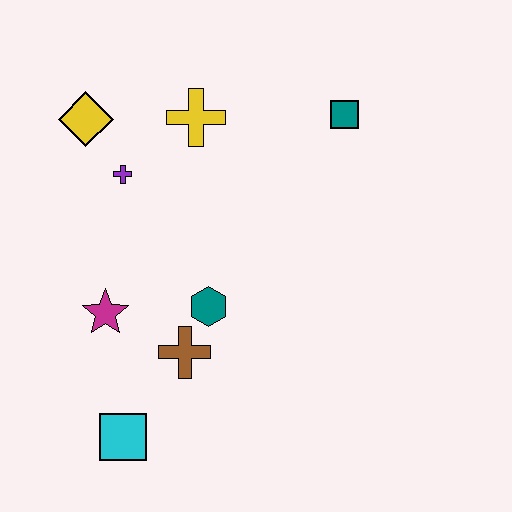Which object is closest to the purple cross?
The yellow diamond is closest to the purple cross.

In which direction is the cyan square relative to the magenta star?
The cyan square is below the magenta star.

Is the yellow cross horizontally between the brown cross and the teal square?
Yes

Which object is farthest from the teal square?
The cyan square is farthest from the teal square.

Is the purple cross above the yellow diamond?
No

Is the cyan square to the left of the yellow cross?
Yes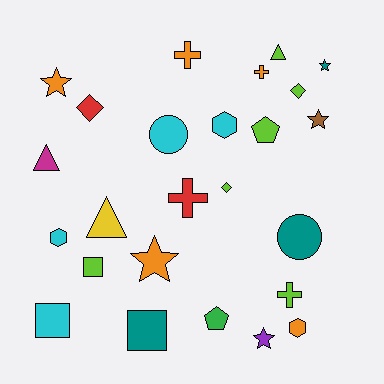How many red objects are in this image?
There are 2 red objects.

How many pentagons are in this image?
There are 2 pentagons.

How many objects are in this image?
There are 25 objects.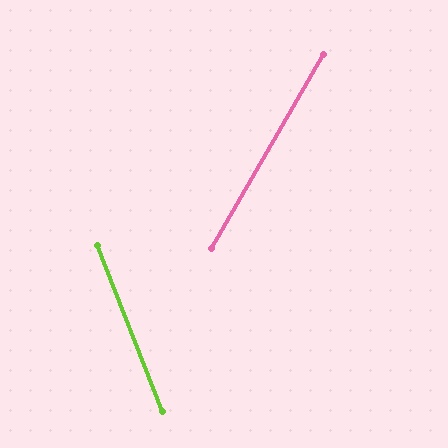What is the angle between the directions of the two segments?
Approximately 51 degrees.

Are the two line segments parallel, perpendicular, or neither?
Neither parallel nor perpendicular — they differ by about 51°.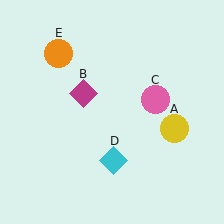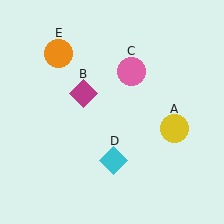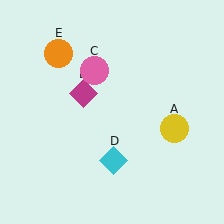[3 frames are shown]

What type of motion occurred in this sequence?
The pink circle (object C) rotated counterclockwise around the center of the scene.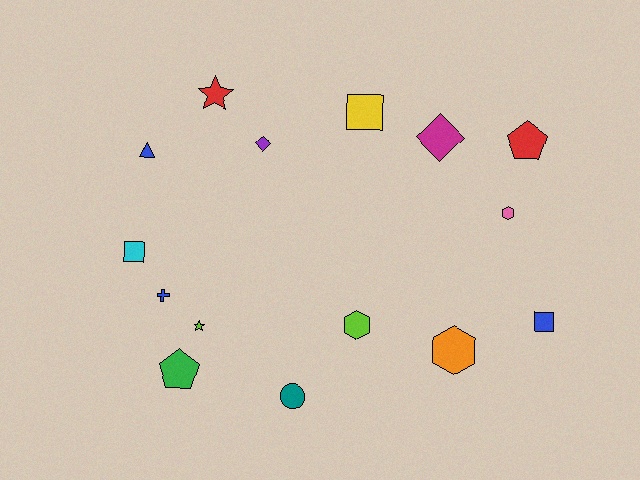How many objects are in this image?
There are 15 objects.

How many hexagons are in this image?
There are 3 hexagons.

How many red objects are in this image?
There are 2 red objects.